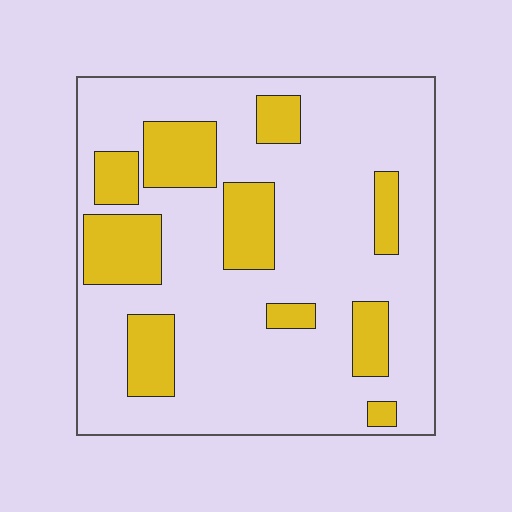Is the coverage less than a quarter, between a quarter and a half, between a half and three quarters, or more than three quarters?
Less than a quarter.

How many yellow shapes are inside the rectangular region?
10.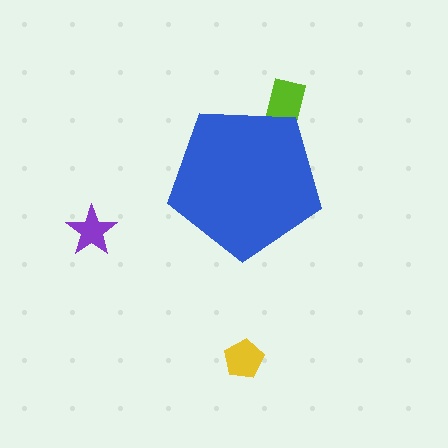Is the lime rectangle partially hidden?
Yes, the lime rectangle is partially hidden behind the blue pentagon.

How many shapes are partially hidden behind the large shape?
1 shape is partially hidden.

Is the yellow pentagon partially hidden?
No, the yellow pentagon is fully visible.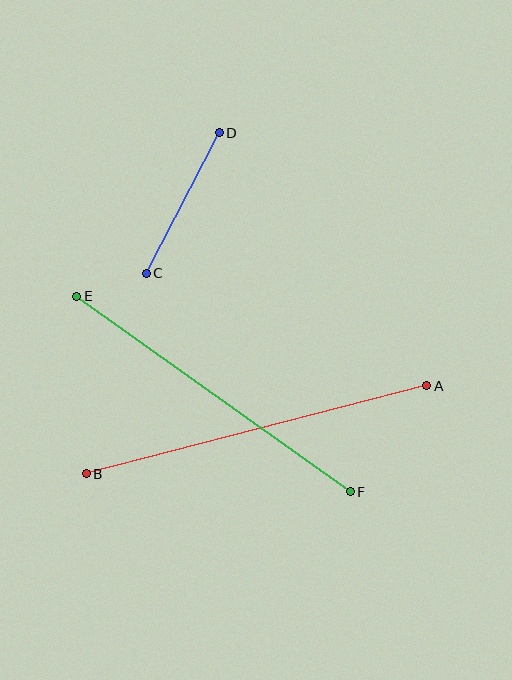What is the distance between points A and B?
The distance is approximately 352 pixels.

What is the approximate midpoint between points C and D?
The midpoint is at approximately (183, 203) pixels.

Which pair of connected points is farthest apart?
Points A and B are farthest apart.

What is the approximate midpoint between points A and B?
The midpoint is at approximately (256, 430) pixels.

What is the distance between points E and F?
The distance is approximately 336 pixels.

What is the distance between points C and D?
The distance is approximately 158 pixels.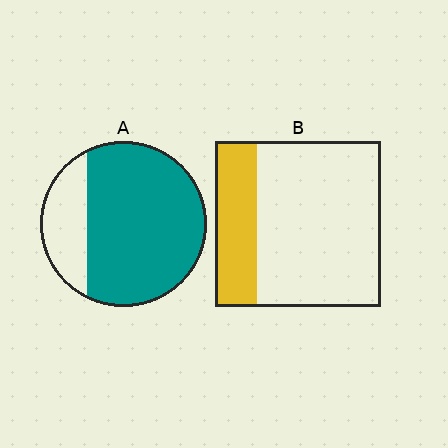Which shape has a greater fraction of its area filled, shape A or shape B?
Shape A.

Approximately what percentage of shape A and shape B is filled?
A is approximately 75% and B is approximately 25%.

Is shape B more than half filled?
No.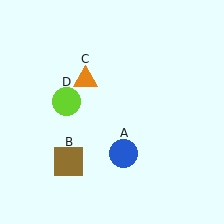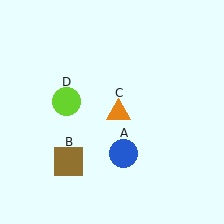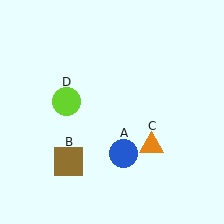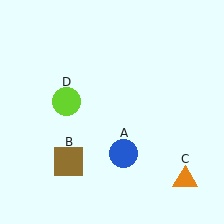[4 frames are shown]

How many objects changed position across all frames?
1 object changed position: orange triangle (object C).